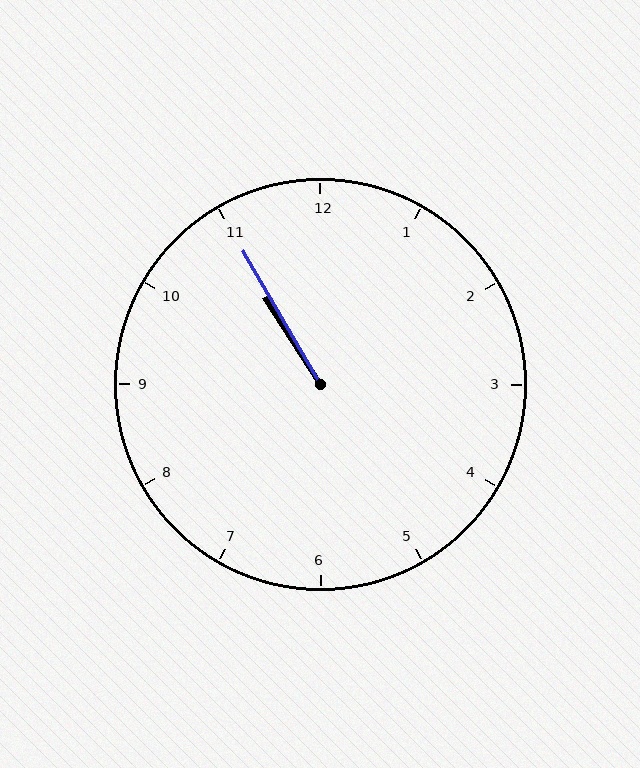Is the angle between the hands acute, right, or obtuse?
It is acute.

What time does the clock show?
10:55.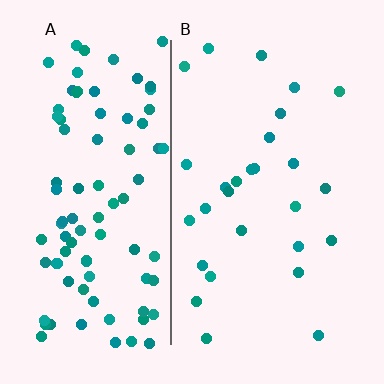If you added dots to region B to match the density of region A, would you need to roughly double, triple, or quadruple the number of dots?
Approximately triple.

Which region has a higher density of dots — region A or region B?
A (the left).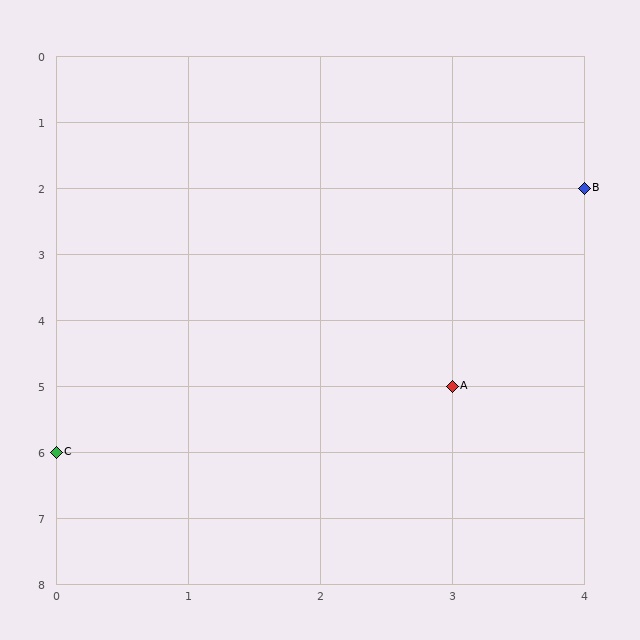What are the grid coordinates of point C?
Point C is at grid coordinates (0, 6).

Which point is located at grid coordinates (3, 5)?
Point A is at (3, 5).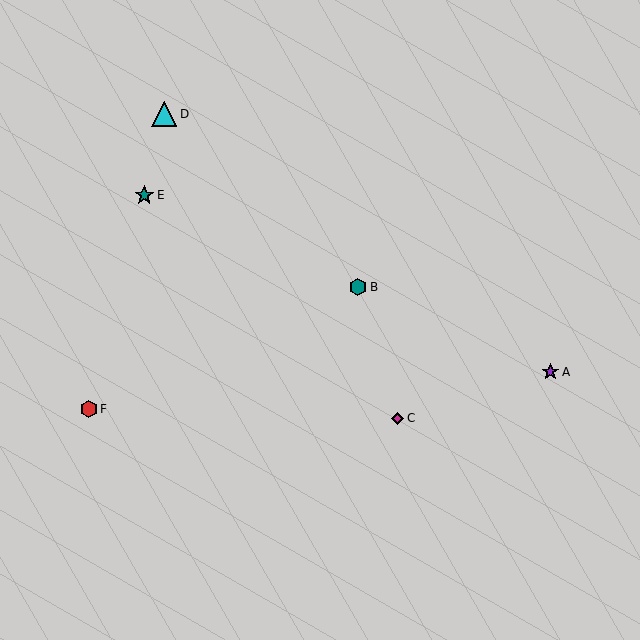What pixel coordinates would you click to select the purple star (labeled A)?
Click at (550, 372) to select the purple star A.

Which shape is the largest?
The cyan triangle (labeled D) is the largest.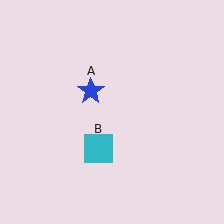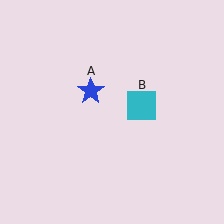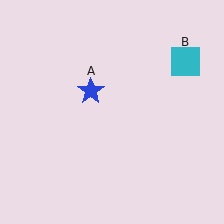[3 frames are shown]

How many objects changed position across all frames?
1 object changed position: cyan square (object B).